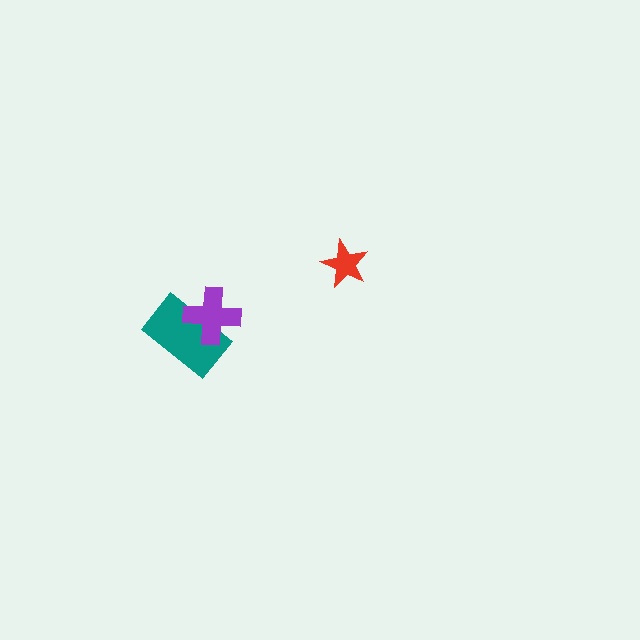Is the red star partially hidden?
No, no other shape covers it.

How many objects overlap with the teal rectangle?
1 object overlaps with the teal rectangle.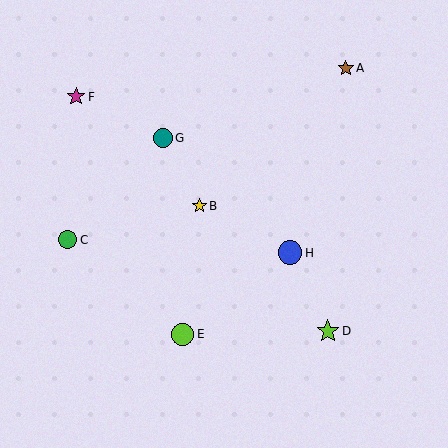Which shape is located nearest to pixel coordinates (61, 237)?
The green circle (labeled C) at (68, 240) is nearest to that location.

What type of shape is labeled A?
Shape A is a brown star.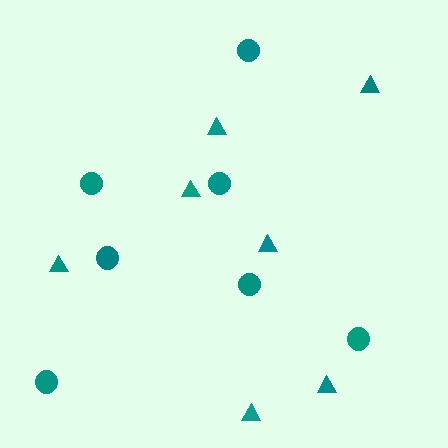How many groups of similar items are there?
There are 2 groups: one group of triangles (7) and one group of circles (7).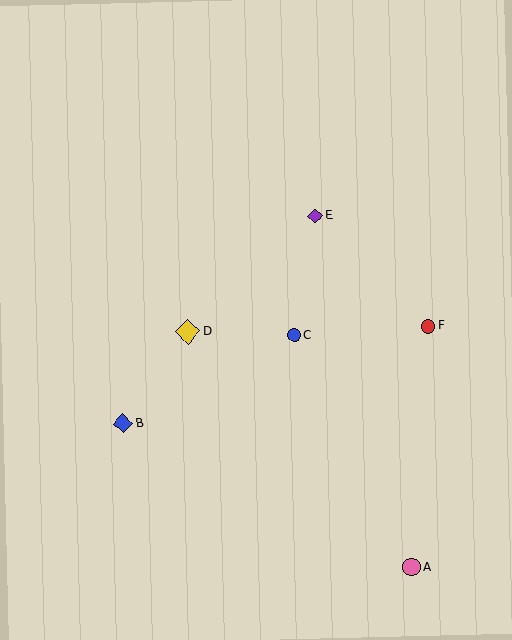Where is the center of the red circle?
The center of the red circle is at (429, 326).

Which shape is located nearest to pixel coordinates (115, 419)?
The blue diamond (labeled B) at (123, 424) is nearest to that location.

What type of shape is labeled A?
Shape A is a pink circle.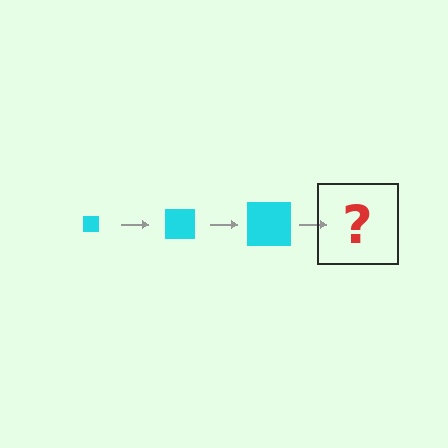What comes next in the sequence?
The next element should be a cyan square, larger than the previous one.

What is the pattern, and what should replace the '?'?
The pattern is that the square gets progressively larger each step. The '?' should be a cyan square, larger than the previous one.